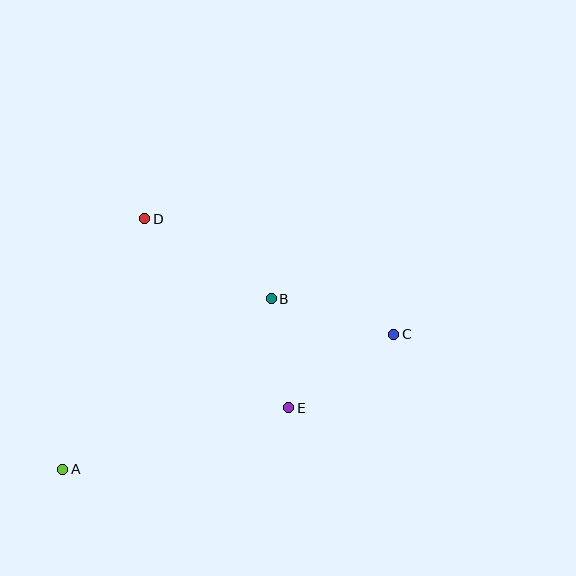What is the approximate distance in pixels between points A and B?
The distance between A and B is approximately 269 pixels.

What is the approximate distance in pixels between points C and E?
The distance between C and E is approximately 128 pixels.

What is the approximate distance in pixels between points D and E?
The distance between D and E is approximately 237 pixels.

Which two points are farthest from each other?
Points A and C are farthest from each other.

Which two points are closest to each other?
Points B and E are closest to each other.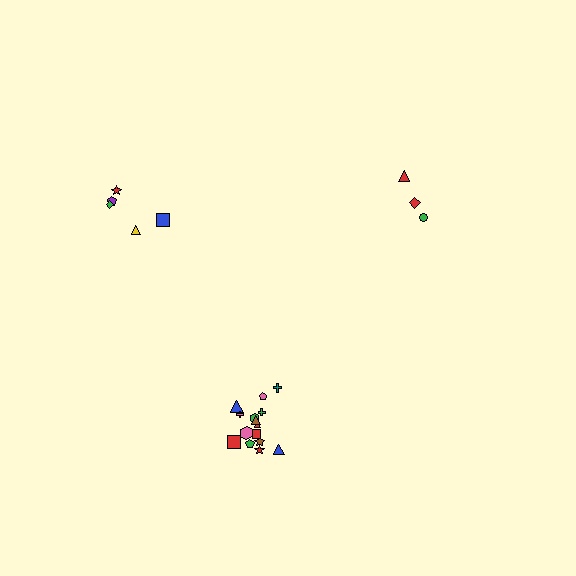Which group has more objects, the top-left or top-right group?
The top-left group.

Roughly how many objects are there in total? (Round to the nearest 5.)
Roughly 25 objects in total.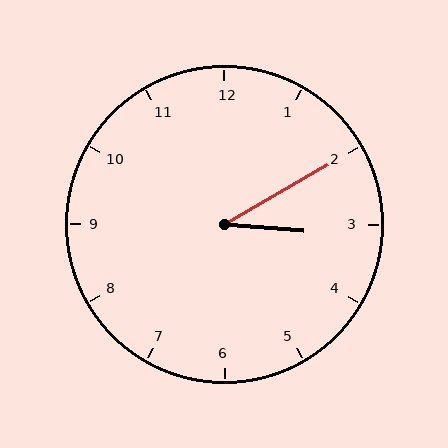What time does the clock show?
3:10.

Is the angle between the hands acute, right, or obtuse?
It is acute.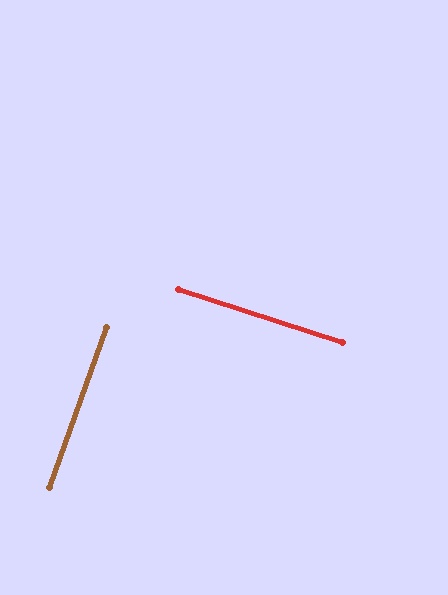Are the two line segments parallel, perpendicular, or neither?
Perpendicular — they meet at approximately 88°.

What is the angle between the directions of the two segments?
Approximately 88 degrees.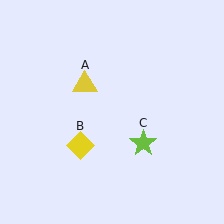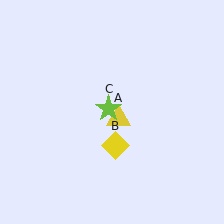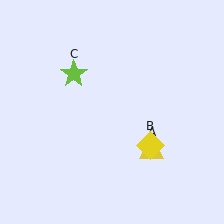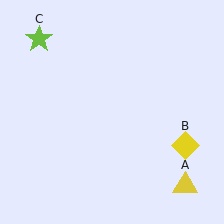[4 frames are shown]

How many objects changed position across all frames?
3 objects changed position: yellow triangle (object A), yellow diamond (object B), lime star (object C).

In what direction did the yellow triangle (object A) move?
The yellow triangle (object A) moved down and to the right.